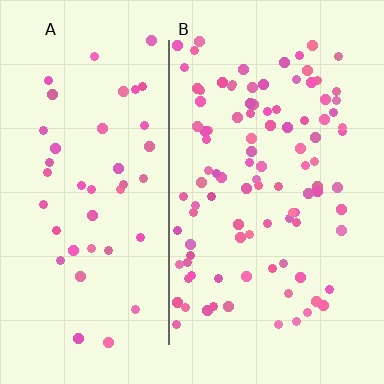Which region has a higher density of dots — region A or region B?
B (the right).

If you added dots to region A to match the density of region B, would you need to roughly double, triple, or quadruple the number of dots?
Approximately double.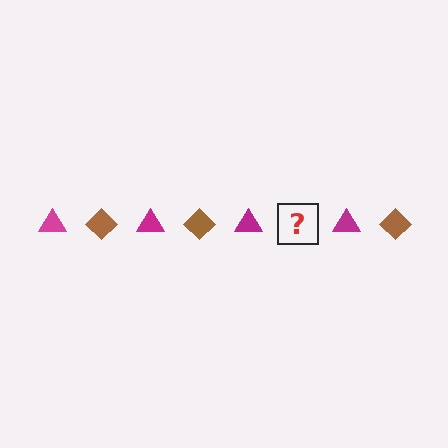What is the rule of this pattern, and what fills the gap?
The rule is that the pattern alternates between magenta triangle and brown diamond. The gap should be filled with a brown diamond.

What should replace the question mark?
The question mark should be replaced with a brown diamond.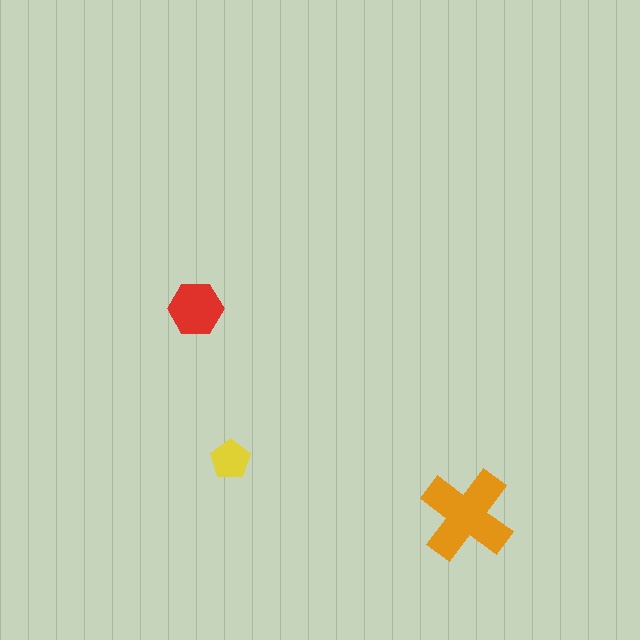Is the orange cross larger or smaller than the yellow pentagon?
Larger.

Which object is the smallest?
The yellow pentagon.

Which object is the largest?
The orange cross.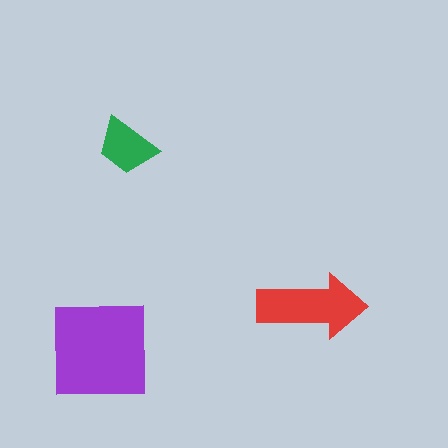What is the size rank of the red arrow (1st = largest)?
2nd.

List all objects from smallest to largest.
The green trapezoid, the red arrow, the purple square.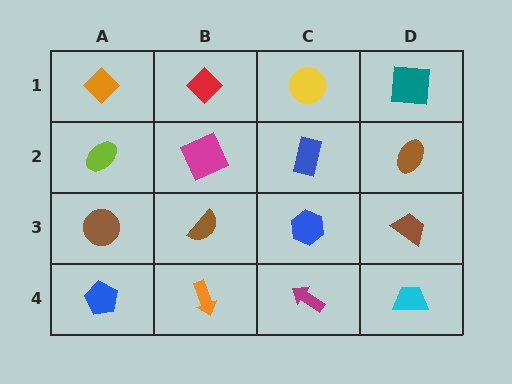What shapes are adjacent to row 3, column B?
A magenta square (row 2, column B), an orange arrow (row 4, column B), a brown circle (row 3, column A), a blue hexagon (row 3, column C).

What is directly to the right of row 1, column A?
A red diamond.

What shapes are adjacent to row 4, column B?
A brown semicircle (row 3, column B), a blue pentagon (row 4, column A), a magenta arrow (row 4, column C).